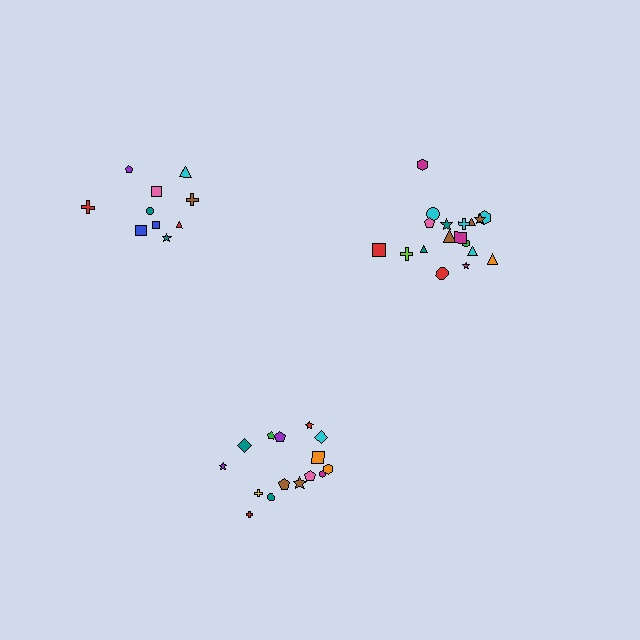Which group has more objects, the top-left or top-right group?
The top-right group.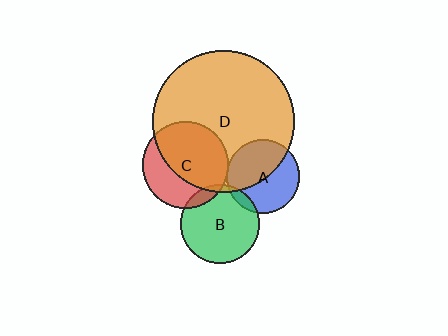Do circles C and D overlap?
Yes.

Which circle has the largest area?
Circle D (orange).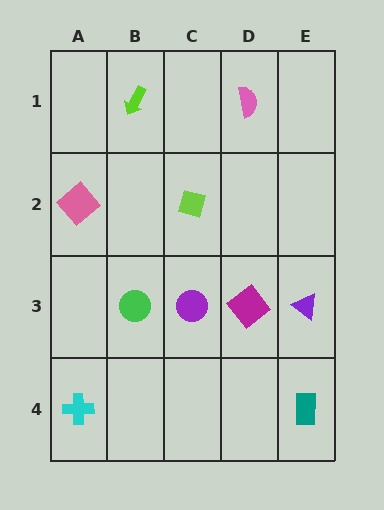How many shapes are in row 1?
2 shapes.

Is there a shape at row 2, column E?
No, that cell is empty.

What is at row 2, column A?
A pink diamond.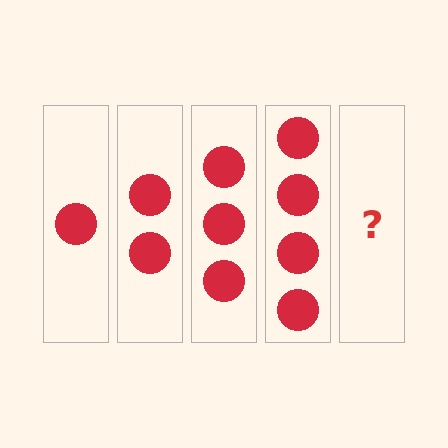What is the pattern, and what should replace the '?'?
The pattern is that each step adds one more circle. The '?' should be 5 circles.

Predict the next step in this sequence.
The next step is 5 circles.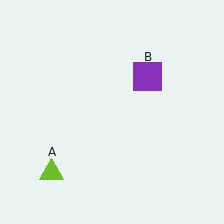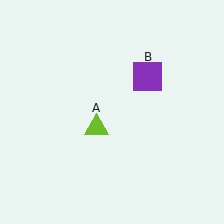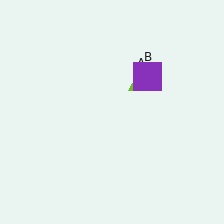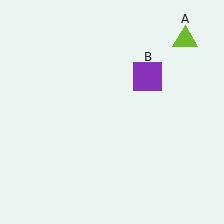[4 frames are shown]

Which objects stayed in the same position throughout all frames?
Purple square (object B) remained stationary.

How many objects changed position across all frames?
1 object changed position: lime triangle (object A).